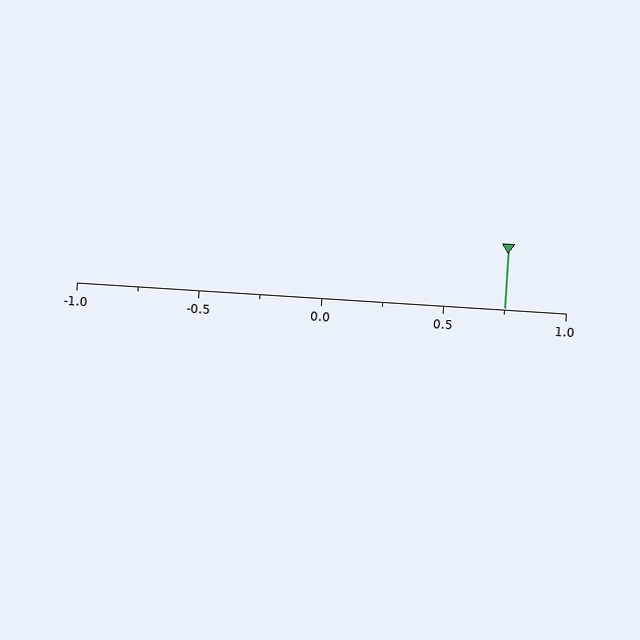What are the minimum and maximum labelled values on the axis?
The axis runs from -1.0 to 1.0.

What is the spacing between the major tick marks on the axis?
The major ticks are spaced 0.5 apart.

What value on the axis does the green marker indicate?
The marker indicates approximately 0.75.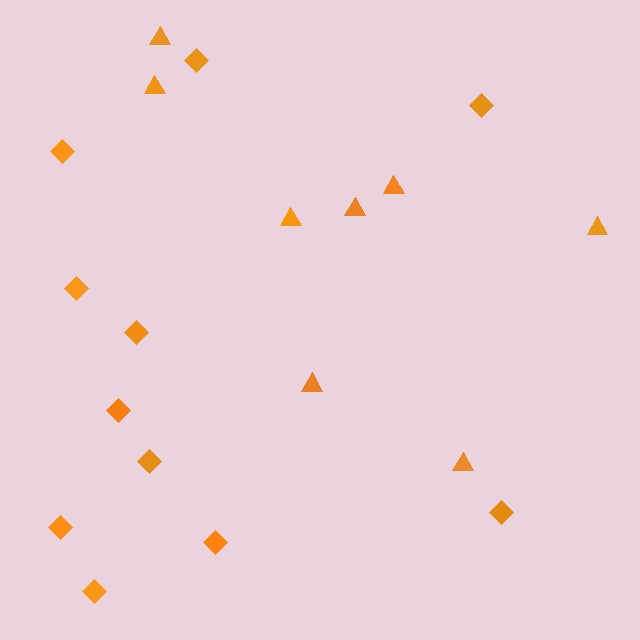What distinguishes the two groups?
There are 2 groups: one group of diamonds (11) and one group of triangles (8).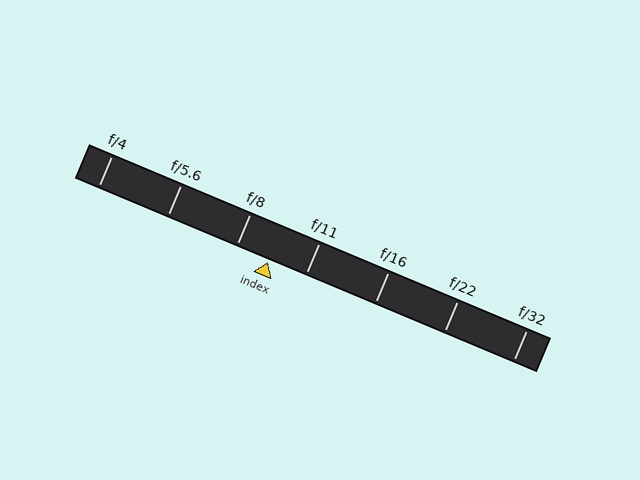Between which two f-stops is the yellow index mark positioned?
The index mark is between f/8 and f/11.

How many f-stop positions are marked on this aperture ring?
There are 7 f-stop positions marked.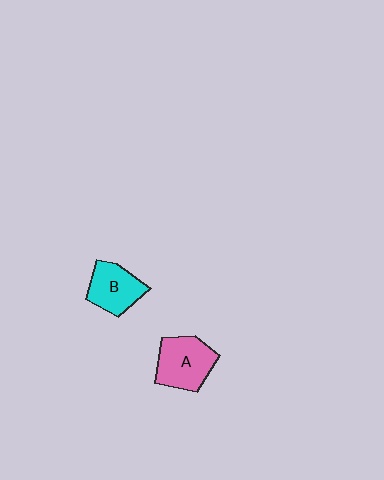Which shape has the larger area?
Shape A (pink).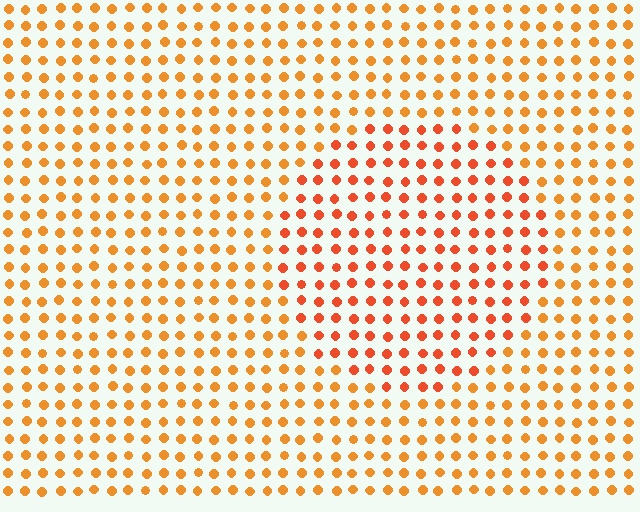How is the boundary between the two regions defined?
The boundary is defined purely by a slight shift in hue (about 21 degrees). Spacing, size, and orientation are identical on both sides.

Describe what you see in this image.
The image is filled with small orange elements in a uniform arrangement. A circle-shaped region is visible where the elements are tinted to a slightly different hue, forming a subtle color boundary.